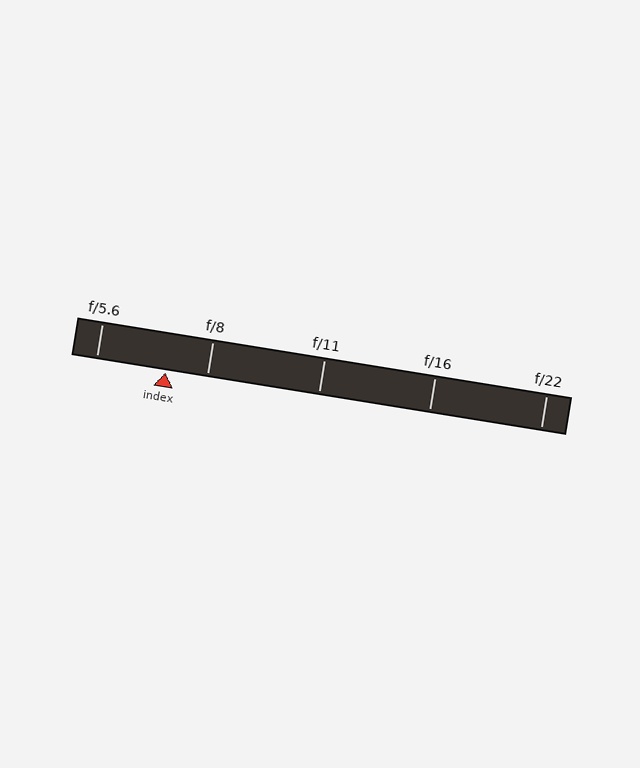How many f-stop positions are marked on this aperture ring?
There are 5 f-stop positions marked.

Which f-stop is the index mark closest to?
The index mark is closest to f/8.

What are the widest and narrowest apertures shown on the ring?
The widest aperture shown is f/5.6 and the narrowest is f/22.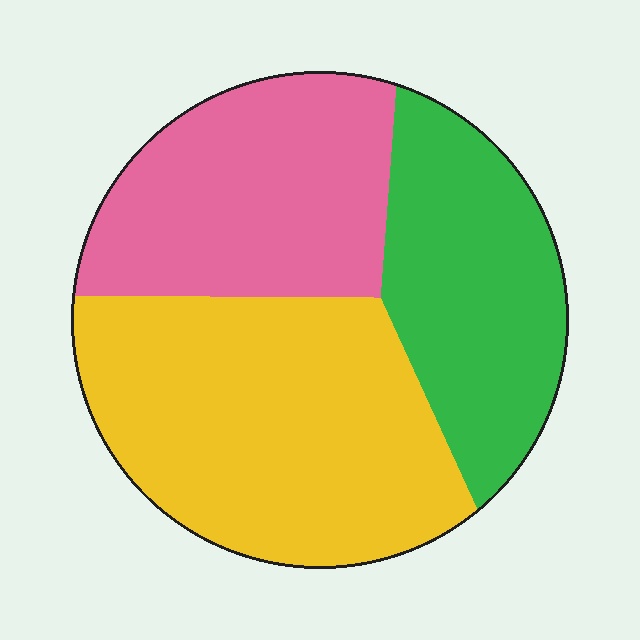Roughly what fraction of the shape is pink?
Pink takes up between a sixth and a third of the shape.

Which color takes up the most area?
Yellow, at roughly 45%.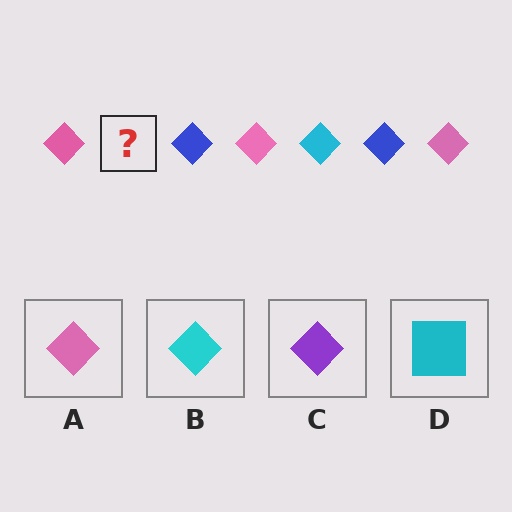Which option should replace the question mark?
Option B.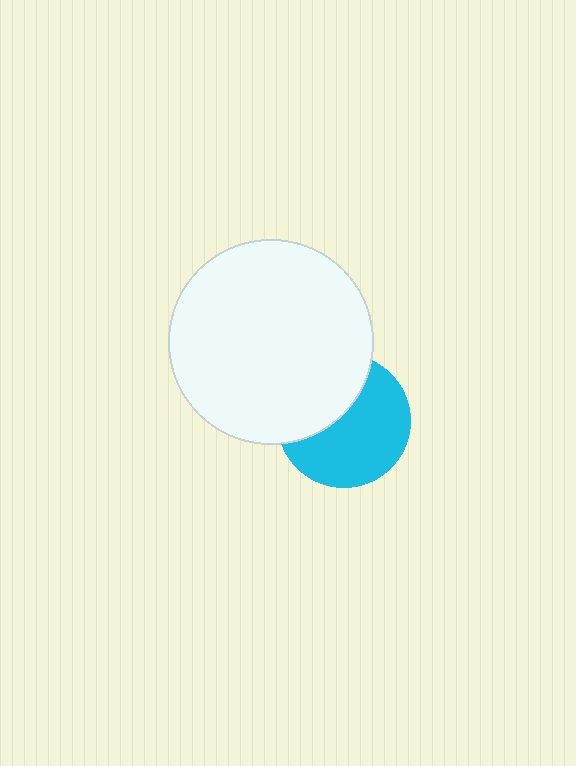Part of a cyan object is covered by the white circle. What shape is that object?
It is a circle.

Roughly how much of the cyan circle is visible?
About half of it is visible (roughly 61%).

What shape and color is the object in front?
The object in front is a white circle.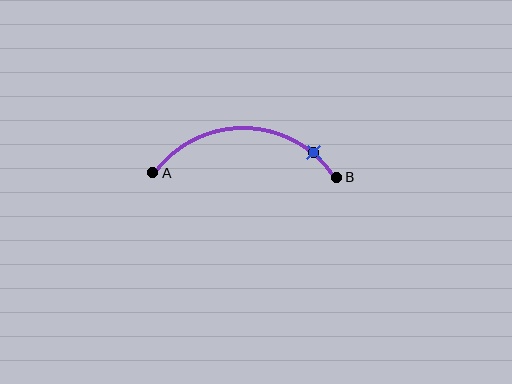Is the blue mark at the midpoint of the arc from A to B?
No. The blue mark lies on the arc but is closer to endpoint B. The arc midpoint would be at the point on the curve equidistant along the arc from both A and B.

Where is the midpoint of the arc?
The arc midpoint is the point on the curve farthest from the straight line joining A and B. It sits above that line.